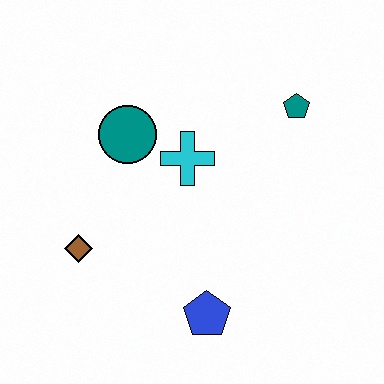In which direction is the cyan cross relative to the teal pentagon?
The cyan cross is to the left of the teal pentagon.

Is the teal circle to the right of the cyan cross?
No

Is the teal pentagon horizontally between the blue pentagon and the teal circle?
No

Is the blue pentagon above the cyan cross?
No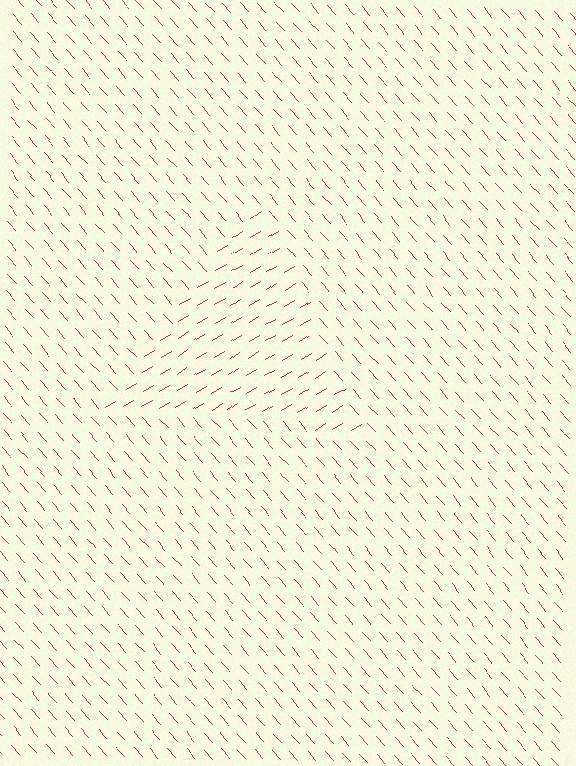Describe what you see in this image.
The image is filled with small red line segments. A triangle region in the image has lines oriented differently from the surrounding lines, creating a visible texture boundary.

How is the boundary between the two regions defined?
The boundary is defined purely by a change in line orientation (approximately 80 degrees difference). All lines are the same color and thickness.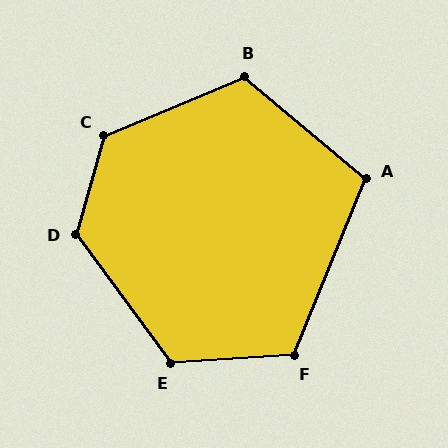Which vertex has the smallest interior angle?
A, at approximately 108 degrees.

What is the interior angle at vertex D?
Approximately 127 degrees (obtuse).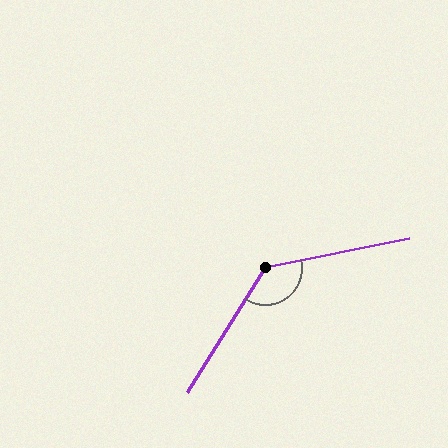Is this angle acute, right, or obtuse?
It is obtuse.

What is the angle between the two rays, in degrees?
Approximately 134 degrees.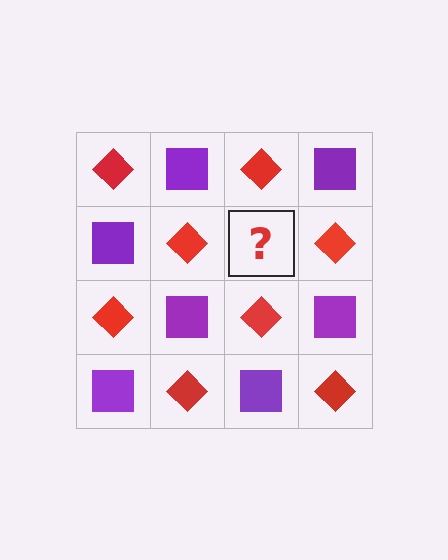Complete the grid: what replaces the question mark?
The question mark should be replaced with a purple square.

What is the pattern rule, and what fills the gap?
The rule is that it alternates red diamond and purple square in a checkerboard pattern. The gap should be filled with a purple square.